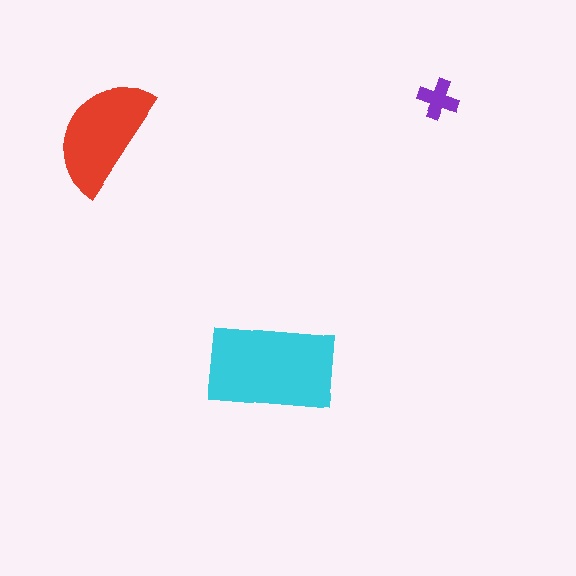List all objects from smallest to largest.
The purple cross, the red semicircle, the cyan rectangle.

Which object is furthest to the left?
The red semicircle is leftmost.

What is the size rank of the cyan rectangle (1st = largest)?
1st.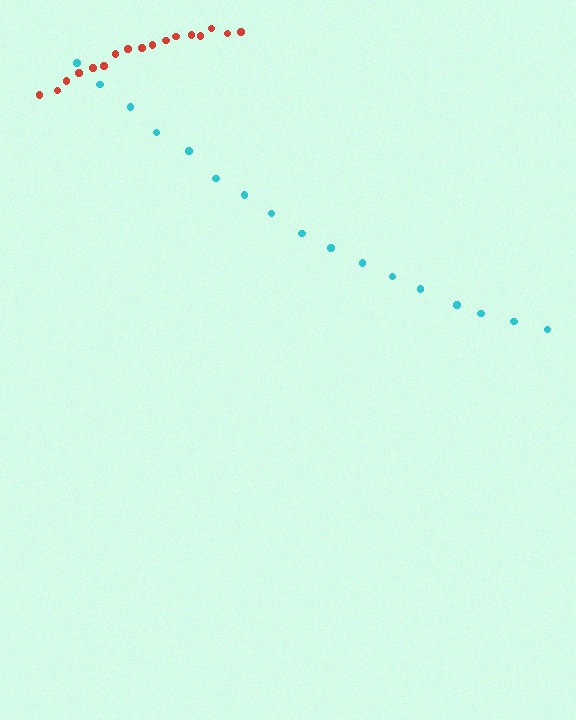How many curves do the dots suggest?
There are 2 distinct paths.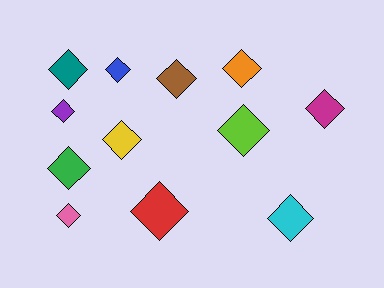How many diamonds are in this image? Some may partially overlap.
There are 12 diamonds.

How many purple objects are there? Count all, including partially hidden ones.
There is 1 purple object.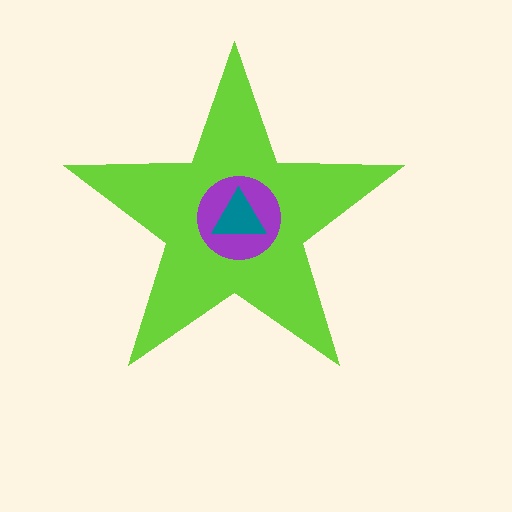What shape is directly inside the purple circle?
The teal triangle.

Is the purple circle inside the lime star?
Yes.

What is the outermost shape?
The lime star.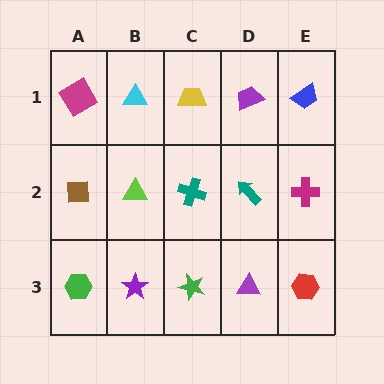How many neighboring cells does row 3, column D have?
3.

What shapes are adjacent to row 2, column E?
A blue trapezoid (row 1, column E), a red hexagon (row 3, column E), a teal arrow (row 2, column D).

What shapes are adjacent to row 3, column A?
A brown square (row 2, column A), a purple star (row 3, column B).